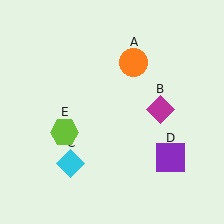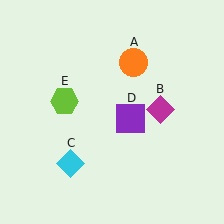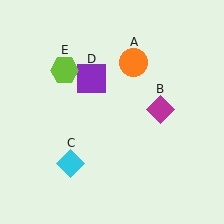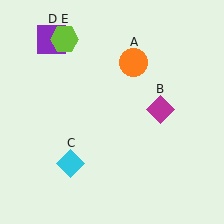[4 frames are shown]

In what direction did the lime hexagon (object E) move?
The lime hexagon (object E) moved up.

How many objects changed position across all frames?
2 objects changed position: purple square (object D), lime hexagon (object E).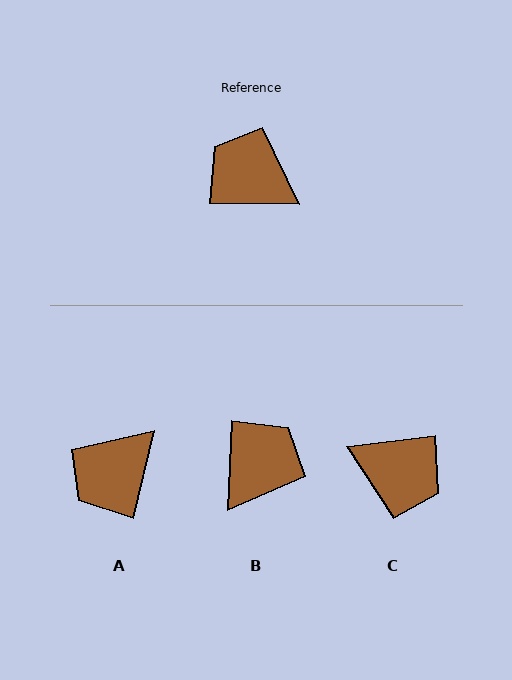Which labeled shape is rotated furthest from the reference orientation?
C, about 173 degrees away.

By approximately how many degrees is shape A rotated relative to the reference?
Approximately 77 degrees counter-clockwise.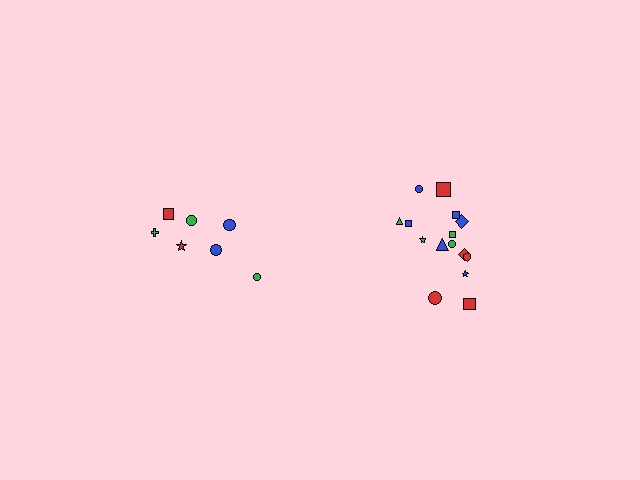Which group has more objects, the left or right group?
The right group.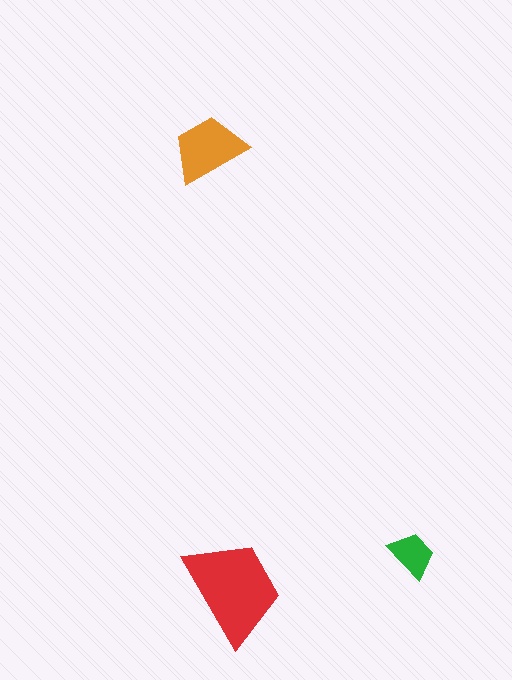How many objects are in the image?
There are 3 objects in the image.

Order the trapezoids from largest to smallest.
the red one, the orange one, the green one.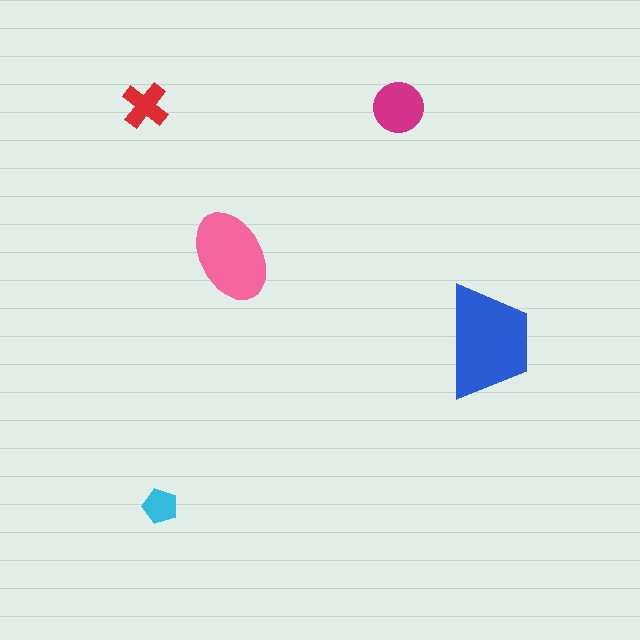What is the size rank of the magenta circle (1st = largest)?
3rd.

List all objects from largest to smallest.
The blue trapezoid, the pink ellipse, the magenta circle, the red cross, the cyan pentagon.